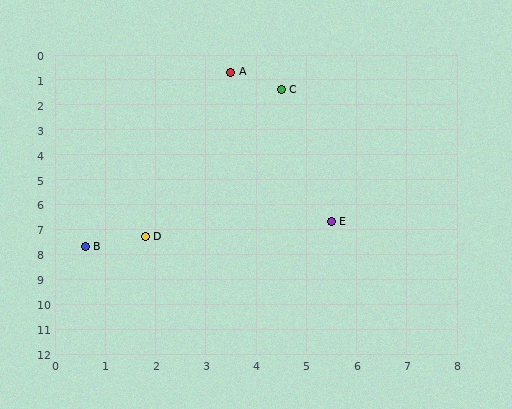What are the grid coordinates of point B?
Point B is at approximately (0.6, 7.7).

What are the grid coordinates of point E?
Point E is at approximately (5.5, 6.7).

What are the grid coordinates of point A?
Point A is at approximately (3.5, 0.7).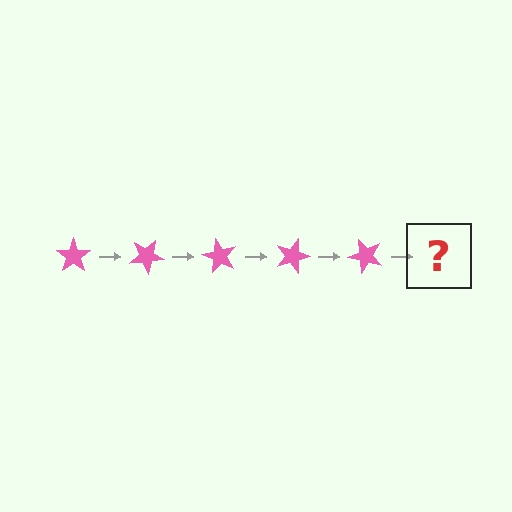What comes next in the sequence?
The next element should be a pink star rotated 150 degrees.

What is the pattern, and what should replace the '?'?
The pattern is that the star rotates 30 degrees each step. The '?' should be a pink star rotated 150 degrees.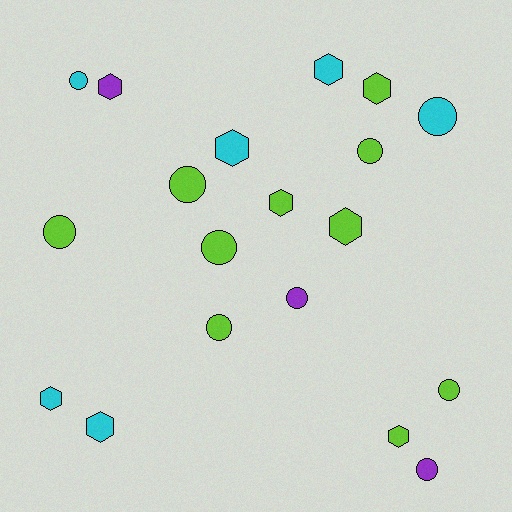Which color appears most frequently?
Lime, with 10 objects.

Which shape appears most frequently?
Circle, with 10 objects.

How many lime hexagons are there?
There are 4 lime hexagons.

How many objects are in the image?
There are 19 objects.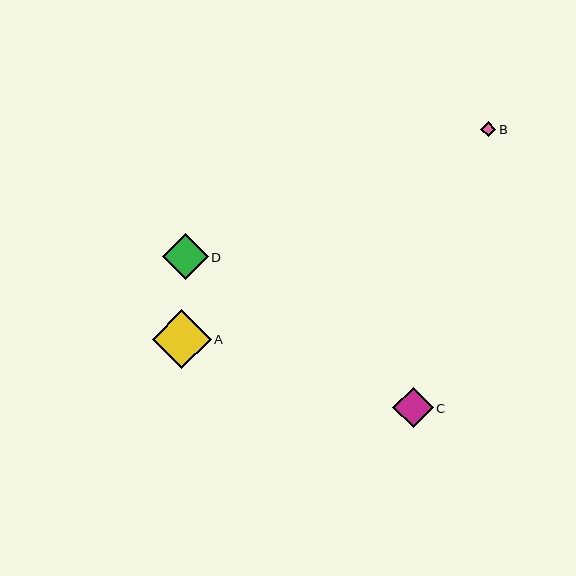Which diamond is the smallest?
Diamond B is the smallest with a size of approximately 16 pixels.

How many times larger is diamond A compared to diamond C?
Diamond A is approximately 1.5 times the size of diamond C.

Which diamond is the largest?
Diamond A is the largest with a size of approximately 59 pixels.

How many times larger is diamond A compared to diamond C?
Diamond A is approximately 1.5 times the size of diamond C.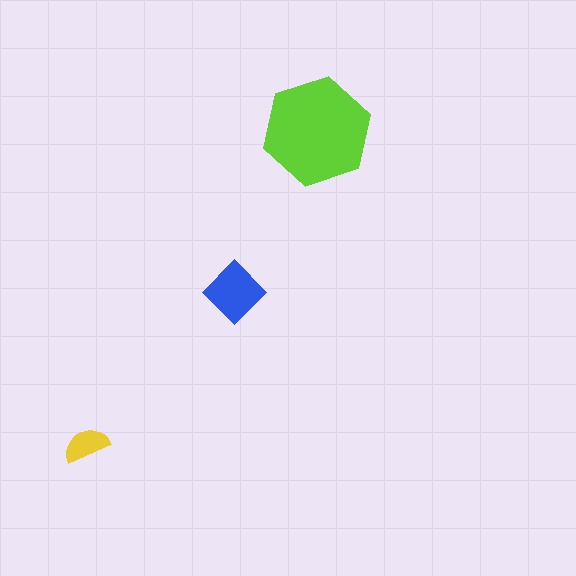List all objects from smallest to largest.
The yellow semicircle, the blue diamond, the lime hexagon.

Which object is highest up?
The lime hexagon is topmost.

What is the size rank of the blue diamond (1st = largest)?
2nd.